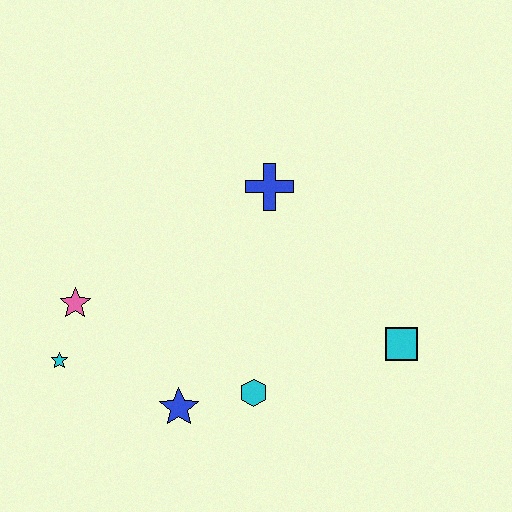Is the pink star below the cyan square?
No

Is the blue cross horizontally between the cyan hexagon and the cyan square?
Yes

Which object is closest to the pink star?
The cyan star is closest to the pink star.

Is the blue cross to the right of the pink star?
Yes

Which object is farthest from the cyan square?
The cyan star is farthest from the cyan square.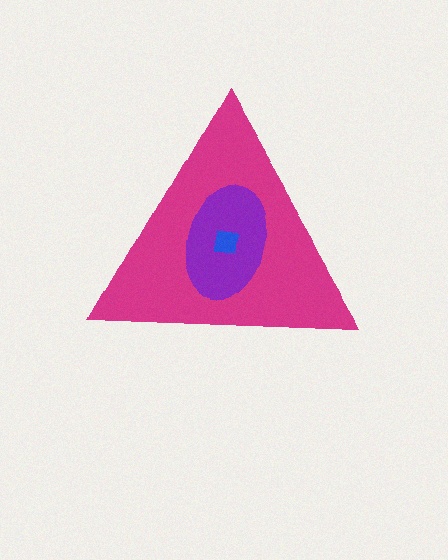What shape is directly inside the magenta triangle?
The purple ellipse.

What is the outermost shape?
The magenta triangle.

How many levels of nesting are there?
3.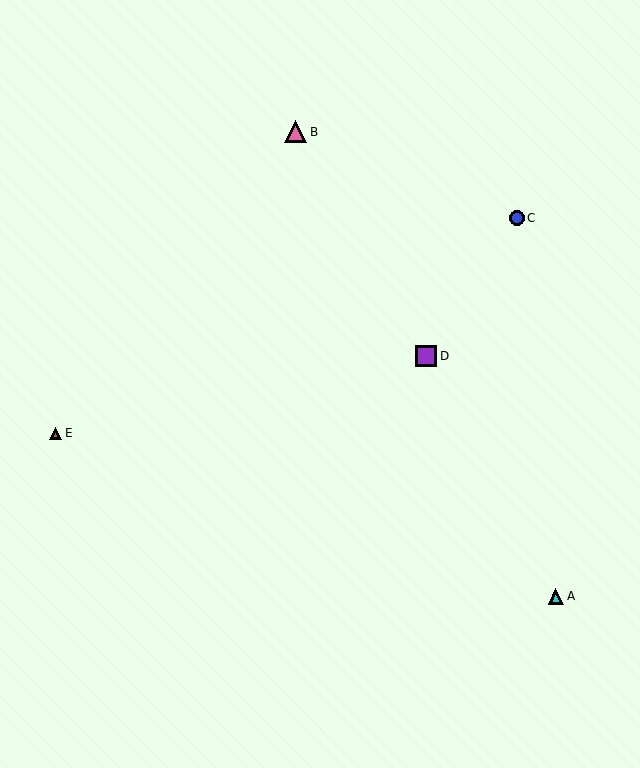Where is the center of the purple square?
The center of the purple square is at (426, 356).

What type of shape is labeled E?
Shape E is a brown triangle.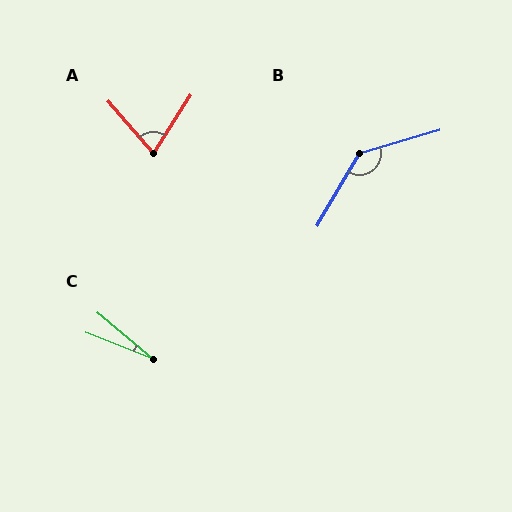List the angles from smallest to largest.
C (18°), A (74°), B (137°).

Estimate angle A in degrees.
Approximately 74 degrees.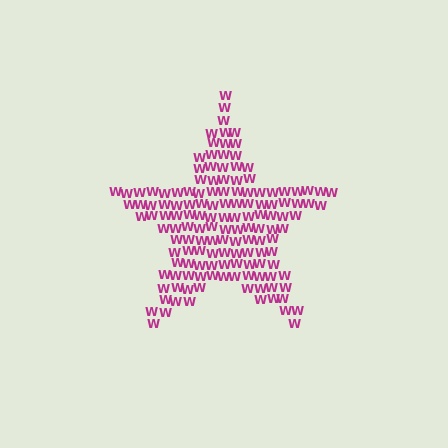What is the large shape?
The large shape is a star.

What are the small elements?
The small elements are letter W's.